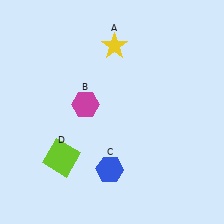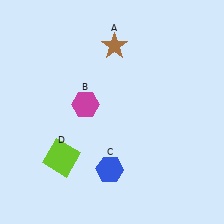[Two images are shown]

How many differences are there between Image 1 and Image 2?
There is 1 difference between the two images.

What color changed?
The star (A) changed from yellow in Image 1 to brown in Image 2.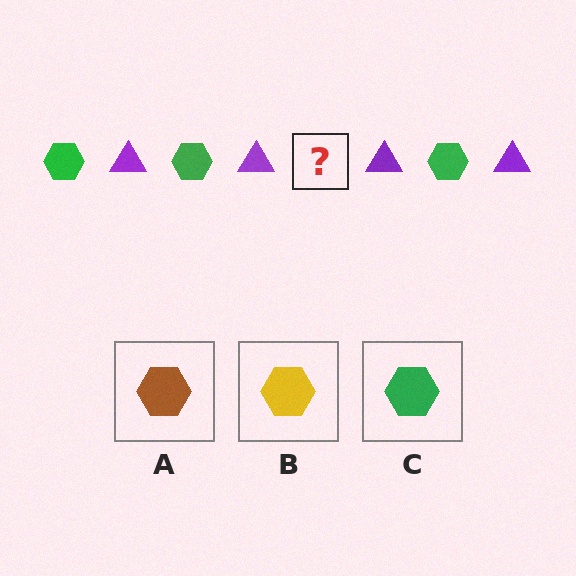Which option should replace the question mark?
Option C.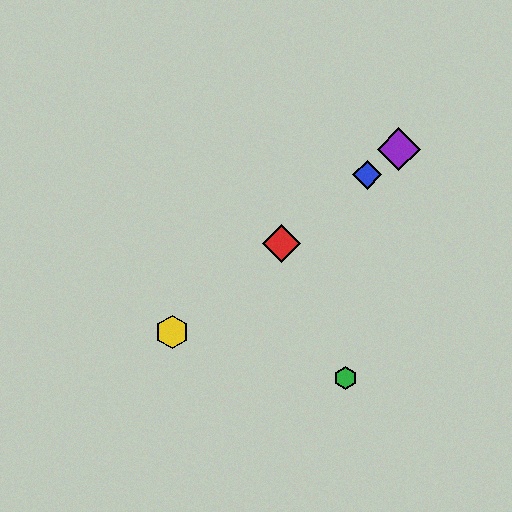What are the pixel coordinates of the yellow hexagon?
The yellow hexagon is at (172, 332).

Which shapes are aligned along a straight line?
The red diamond, the blue diamond, the yellow hexagon, the purple diamond are aligned along a straight line.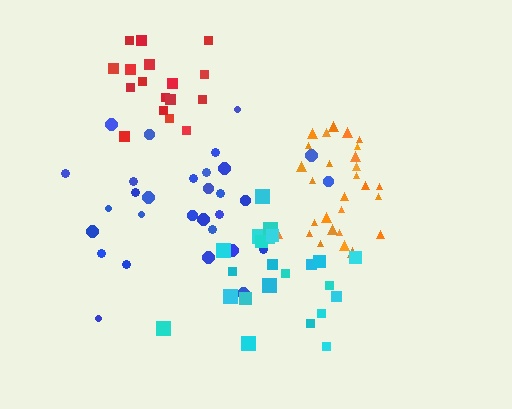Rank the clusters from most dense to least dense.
orange, red, cyan, blue.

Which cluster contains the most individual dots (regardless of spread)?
Blue (30).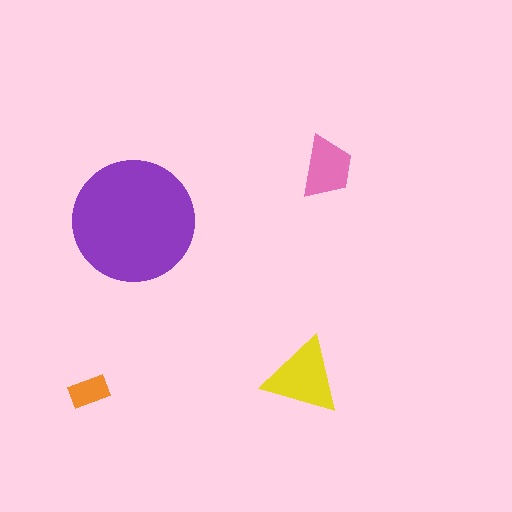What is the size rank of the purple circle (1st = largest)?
1st.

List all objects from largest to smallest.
The purple circle, the yellow triangle, the pink trapezoid, the orange rectangle.